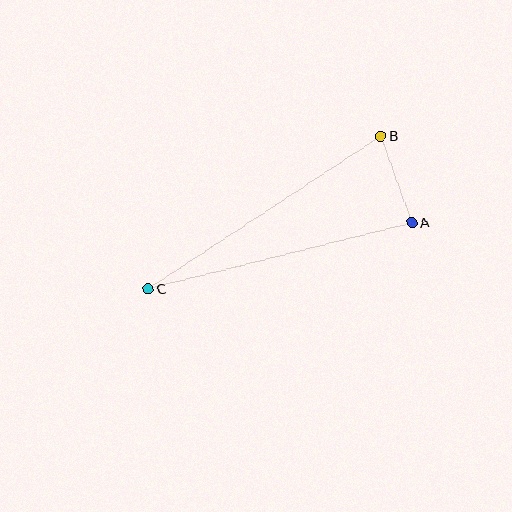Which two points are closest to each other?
Points A and B are closest to each other.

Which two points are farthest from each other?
Points B and C are farthest from each other.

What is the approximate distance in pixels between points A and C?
The distance between A and C is approximately 272 pixels.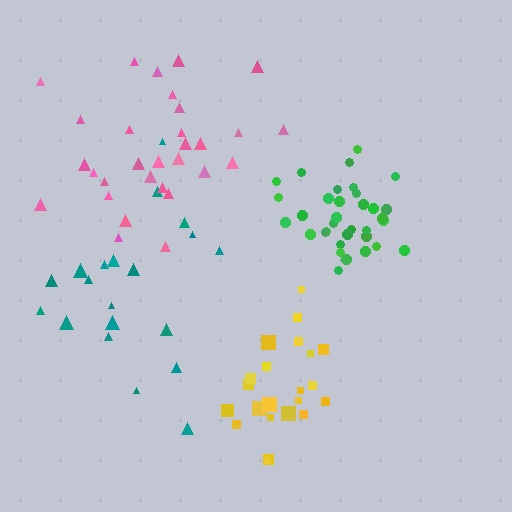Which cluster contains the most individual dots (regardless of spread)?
Green (35).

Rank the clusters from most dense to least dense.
green, yellow, pink, teal.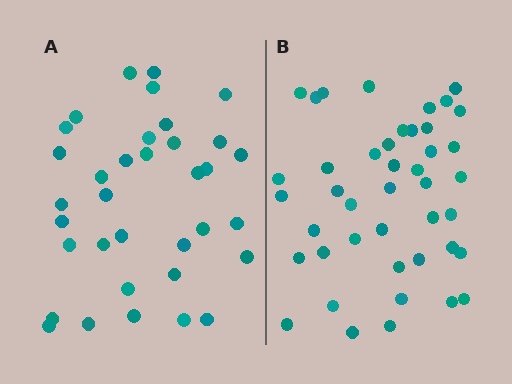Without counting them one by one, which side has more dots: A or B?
Region B (the right region) has more dots.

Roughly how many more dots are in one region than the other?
Region B has roughly 8 or so more dots than region A.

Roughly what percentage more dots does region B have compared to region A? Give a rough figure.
About 25% more.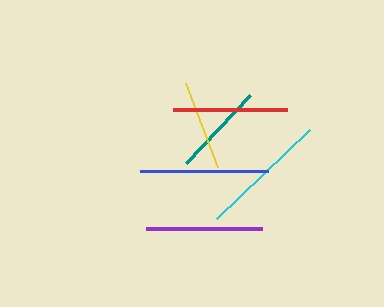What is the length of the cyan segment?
The cyan segment is approximately 129 pixels long.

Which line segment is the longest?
The cyan line is the longest at approximately 129 pixels.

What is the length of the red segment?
The red segment is approximately 114 pixels long.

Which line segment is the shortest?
The yellow line is the shortest at approximately 90 pixels.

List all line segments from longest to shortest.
From longest to shortest: cyan, blue, purple, red, teal, yellow.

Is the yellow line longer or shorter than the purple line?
The purple line is longer than the yellow line.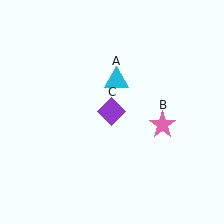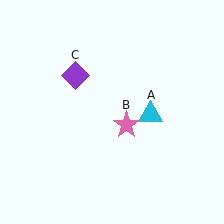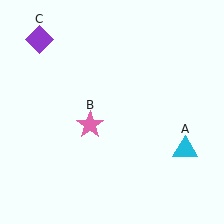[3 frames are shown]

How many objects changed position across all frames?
3 objects changed position: cyan triangle (object A), pink star (object B), purple diamond (object C).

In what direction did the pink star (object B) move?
The pink star (object B) moved left.